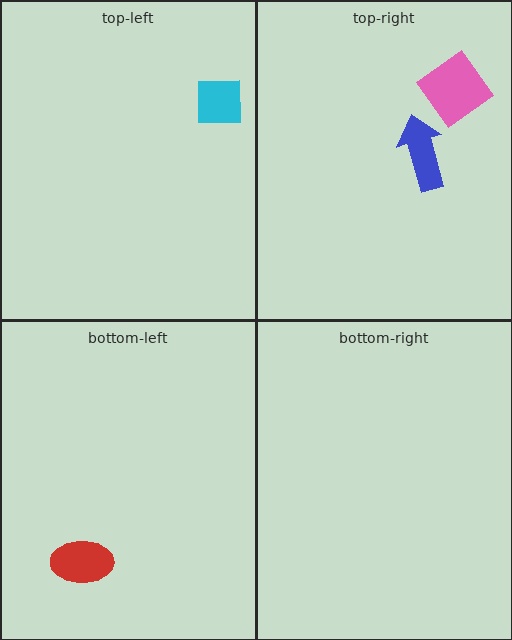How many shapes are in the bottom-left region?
1.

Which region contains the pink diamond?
The top-right region.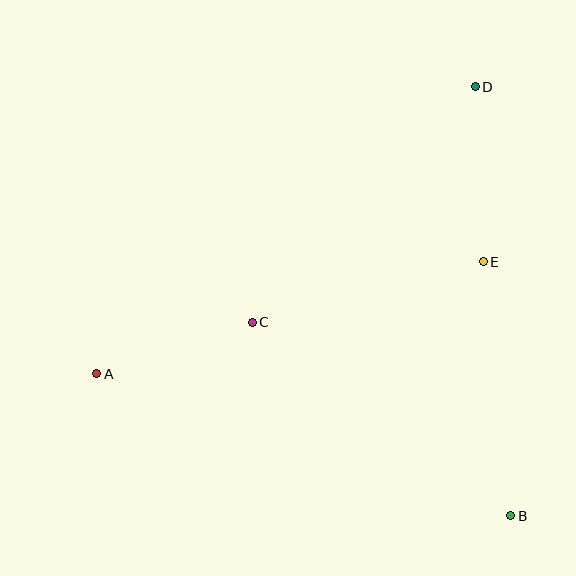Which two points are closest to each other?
Points A and C are closest to each other.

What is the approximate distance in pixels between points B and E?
The distance between B and E is approximately 256 pixels.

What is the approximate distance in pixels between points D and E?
The distance between D and E is approximately 175 pixels.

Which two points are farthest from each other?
Points A and D are farthest from each other.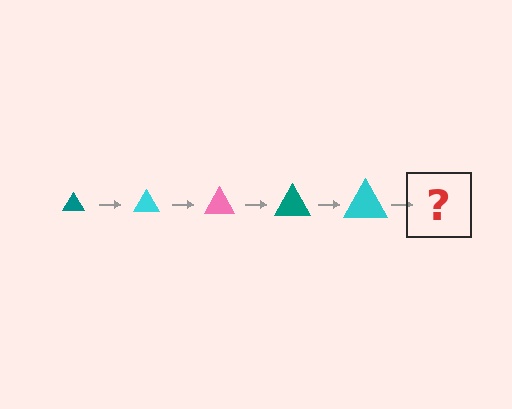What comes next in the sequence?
The next element should be a pink triangle, larger than the previous one.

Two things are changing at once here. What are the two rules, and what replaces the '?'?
The two rules are that the triangle grows larger each step and the color cycles through teal, cyan, and pink. The '?' should be a pink triangle, larger than the previous one.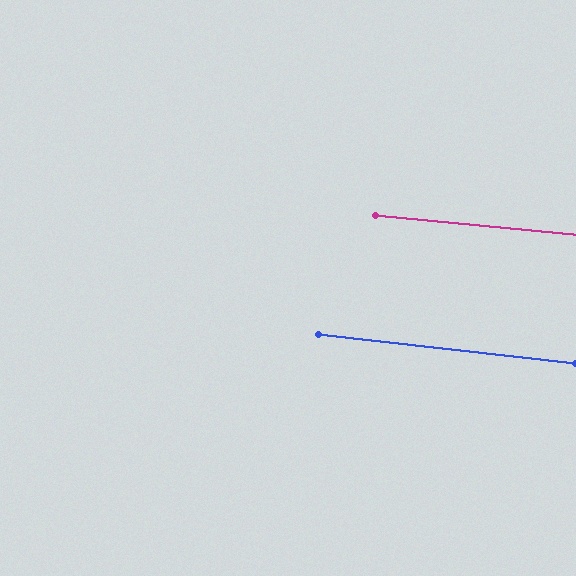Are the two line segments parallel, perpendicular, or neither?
Parallel — their directions differ by only 0.7°.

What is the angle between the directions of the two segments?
Approximately 1 degree.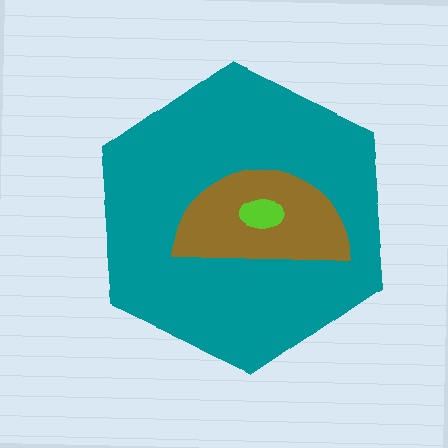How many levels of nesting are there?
3.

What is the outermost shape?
The teal hexagon.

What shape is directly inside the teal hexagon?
The brown semicircle.